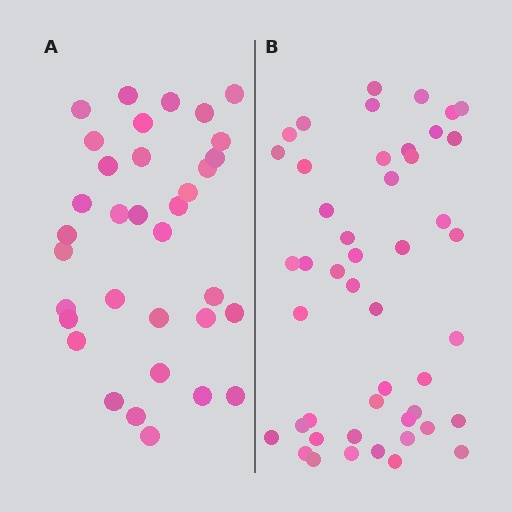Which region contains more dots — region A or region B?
Region B (the right region) has more dots.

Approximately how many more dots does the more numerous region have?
Region B has approximately 15 more dots than region A.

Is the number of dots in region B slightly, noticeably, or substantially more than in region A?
Region B has noticeably more, but not dramatically so. The ratio is roughly 1.4 to 1.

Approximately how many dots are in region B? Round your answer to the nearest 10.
About 50 dots. (The exact count is 47, which rounds to 50.)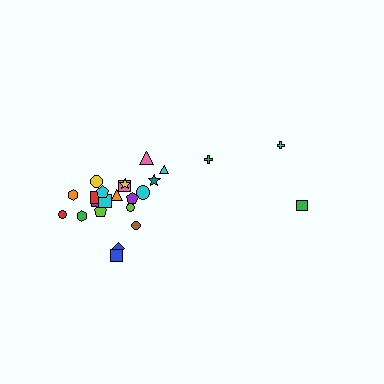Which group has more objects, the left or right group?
The left group.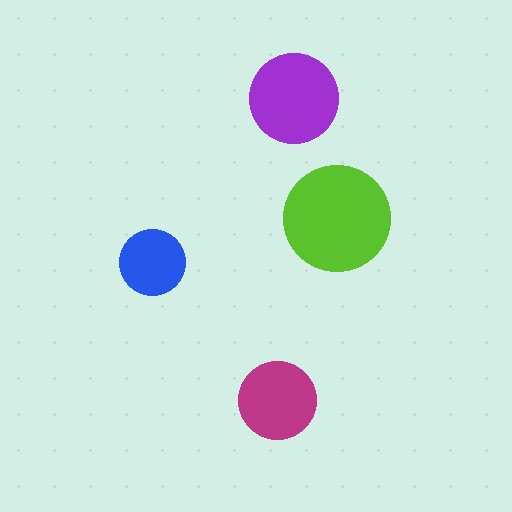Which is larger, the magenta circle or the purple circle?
The purple one.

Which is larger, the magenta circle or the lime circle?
The lime one.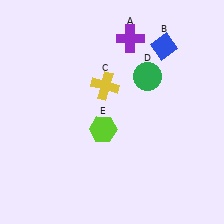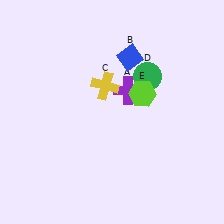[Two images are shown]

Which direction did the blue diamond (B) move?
The blue diamond (B) moved left.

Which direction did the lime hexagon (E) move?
The lime hexagon (E) moved right.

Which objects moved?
The objects that moved are: the purple cross (A), the blue diamond (B), the lime hexagon (E).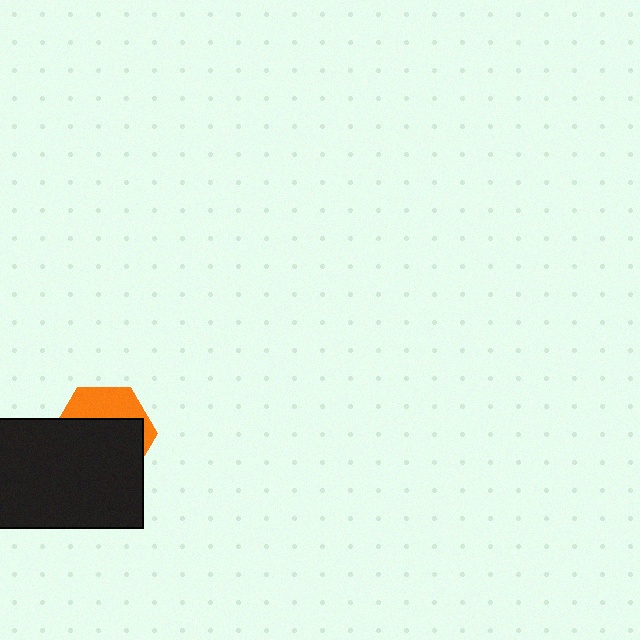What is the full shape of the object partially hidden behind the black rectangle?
The partially hidden object is an orange hexagon.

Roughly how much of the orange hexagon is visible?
A small part of it is visible (roughly 33%).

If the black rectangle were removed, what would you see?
You would see the complete orange hexagon.